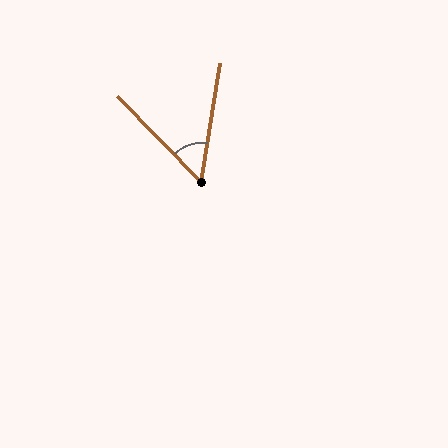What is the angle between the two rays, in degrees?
Approximately 54 degrees.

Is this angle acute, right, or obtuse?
It is acute.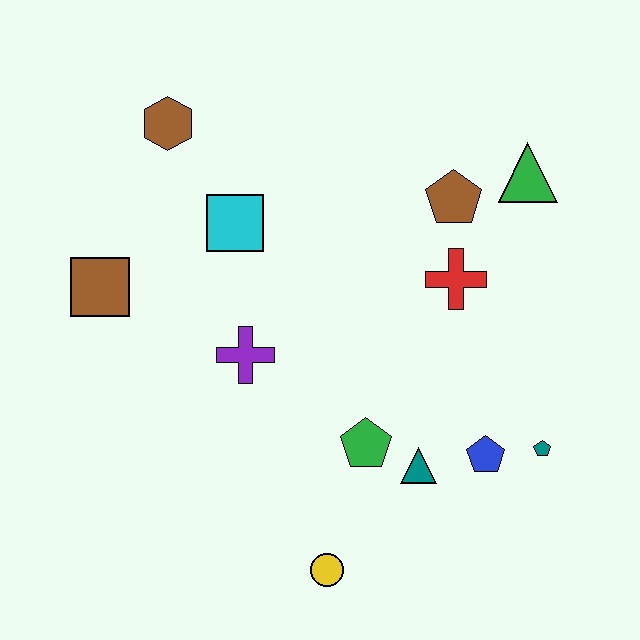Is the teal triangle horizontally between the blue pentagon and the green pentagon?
Yes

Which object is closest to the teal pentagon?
The blue pentagon is closest to the teal pentagon.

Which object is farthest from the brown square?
The teal pentagon is farthest from the brown square.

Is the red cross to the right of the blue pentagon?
No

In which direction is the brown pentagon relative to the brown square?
The brown pentagon is to the right of the brown square.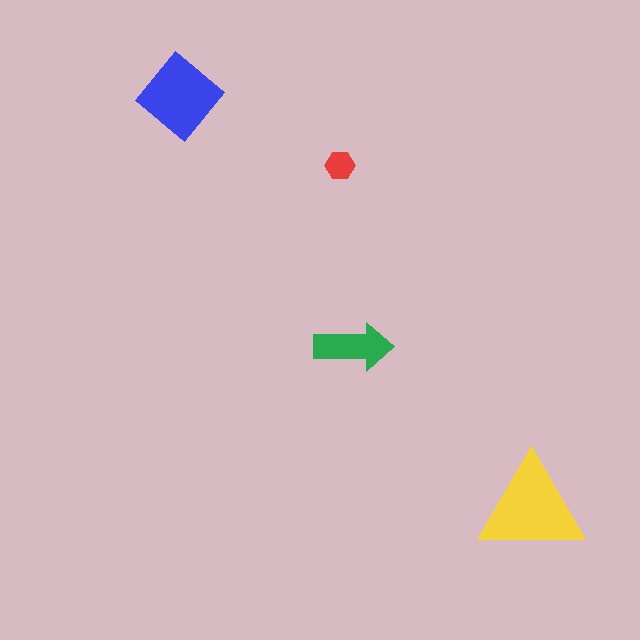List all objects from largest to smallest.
The yellow triangle, the blue diamond, the green arrow, the red hexagon.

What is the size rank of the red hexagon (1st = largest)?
4th.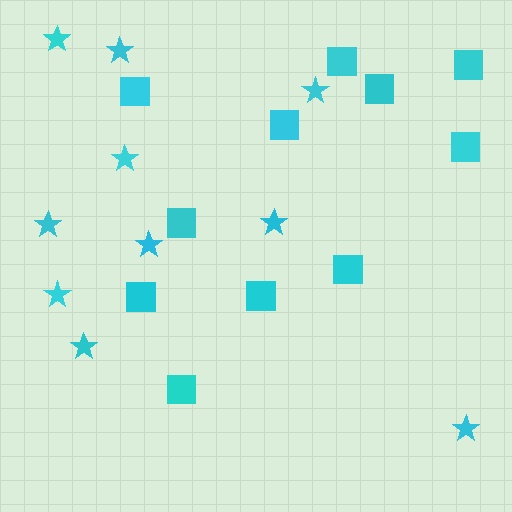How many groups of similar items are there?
There are 2 groups: one group of squares (11) and one group of stars (10).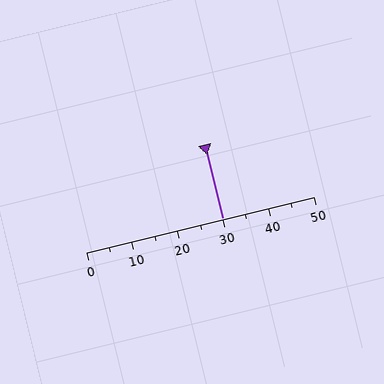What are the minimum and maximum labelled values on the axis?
The axis runs from 0 to 50.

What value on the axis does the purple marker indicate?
The marker indicates approximately 30.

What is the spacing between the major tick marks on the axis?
The major ticks are spaced 10 apart.